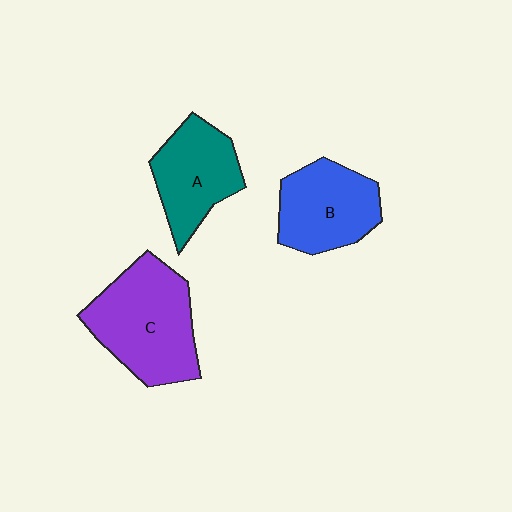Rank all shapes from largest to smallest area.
From largest to smallest: C (purple), B (blue), A (teal).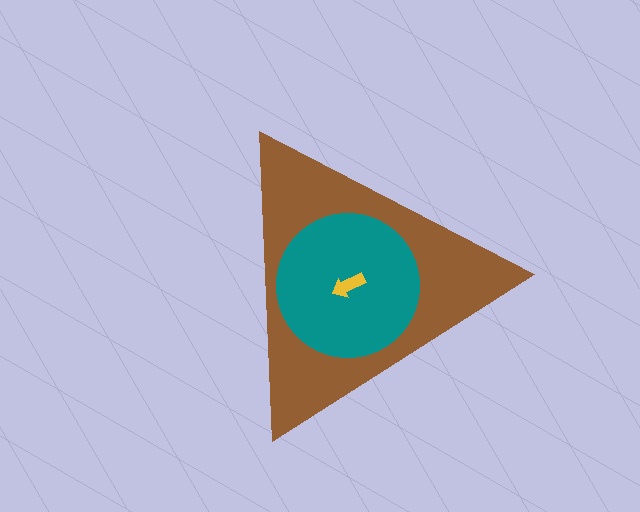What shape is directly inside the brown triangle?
The teal circle.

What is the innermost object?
The yellow arrow.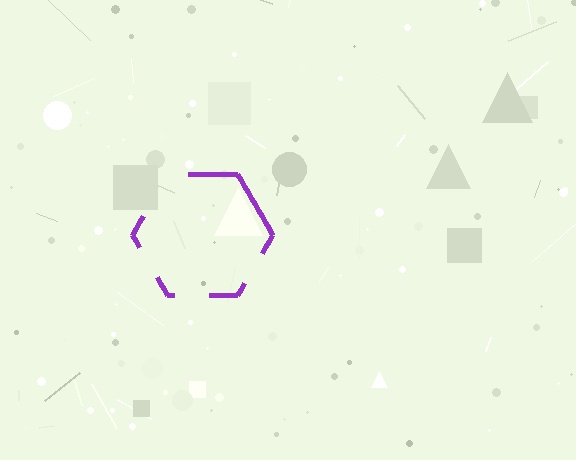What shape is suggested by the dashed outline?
The dashed outline suggests a hexagon.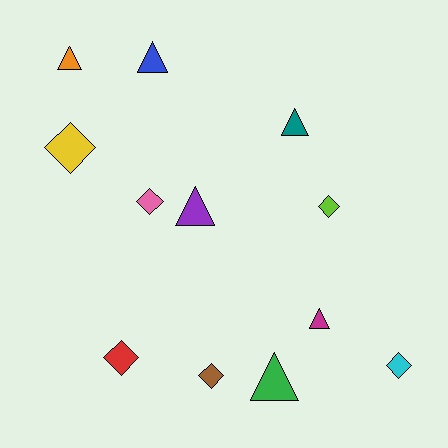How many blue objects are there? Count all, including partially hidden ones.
There is 1 blue object.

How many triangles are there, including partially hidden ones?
There are 6 triangles.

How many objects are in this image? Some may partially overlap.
There are 12 objects.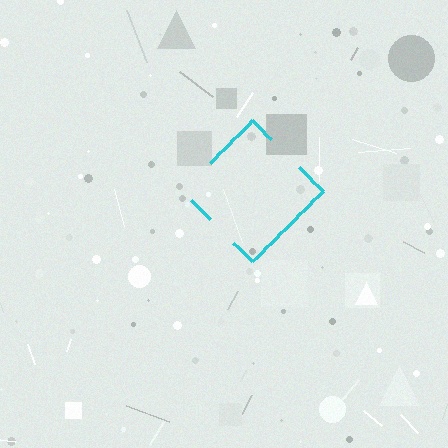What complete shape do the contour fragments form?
The contour fragments form a diamond.